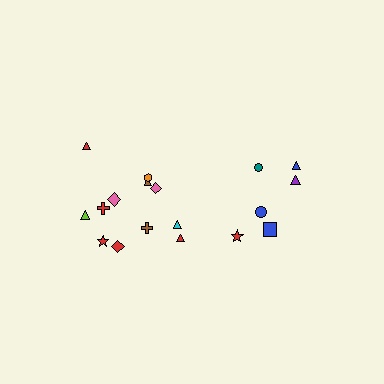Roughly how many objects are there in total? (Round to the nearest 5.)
Roughly 20 objects in total.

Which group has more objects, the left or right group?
The left group.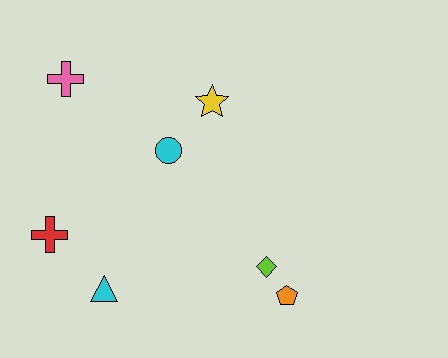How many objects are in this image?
There are 7 objects.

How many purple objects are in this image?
There are no purple objects.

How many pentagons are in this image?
There is 1 pentagon.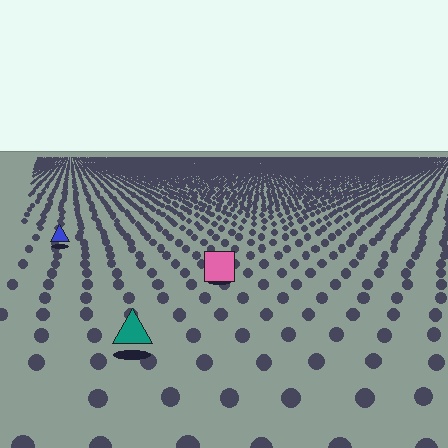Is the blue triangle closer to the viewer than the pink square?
No. The pink square is closer — you can tell from the texture gradient: the ground texture is coarser near it.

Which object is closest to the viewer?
The teal triangle is closest. The texture marks near it are larger and more spread out.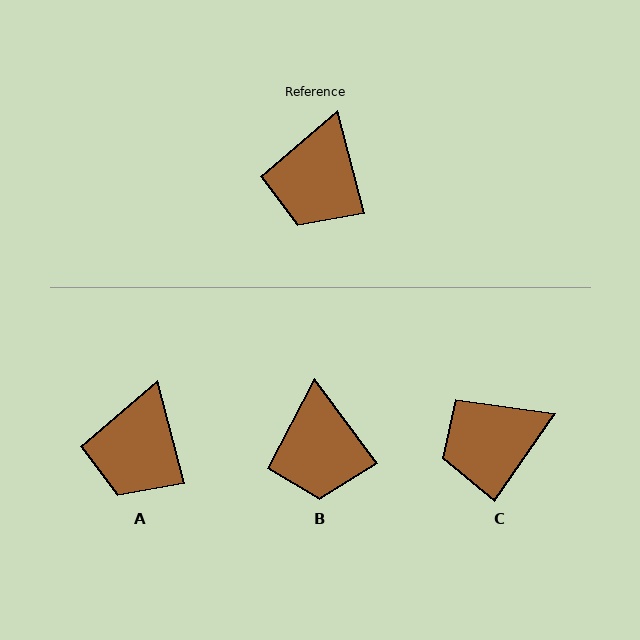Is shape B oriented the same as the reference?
No, it is off by about 22 degrees.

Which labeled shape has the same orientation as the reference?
A.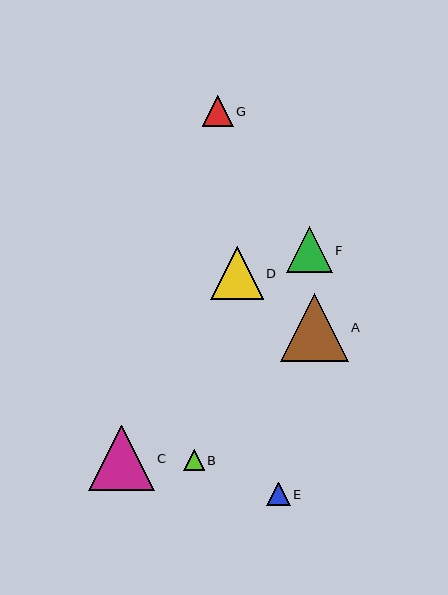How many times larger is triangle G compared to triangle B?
Triangle G is approximately 1.5 times the size of triangle B.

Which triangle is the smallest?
Triangle B is the smallest with a size of approximately 21 pixels.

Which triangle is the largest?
Triangle A is the largest with a size of approximately 68 pixels.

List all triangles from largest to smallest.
From largest to smallest: A, C, D, F, G, E, B.